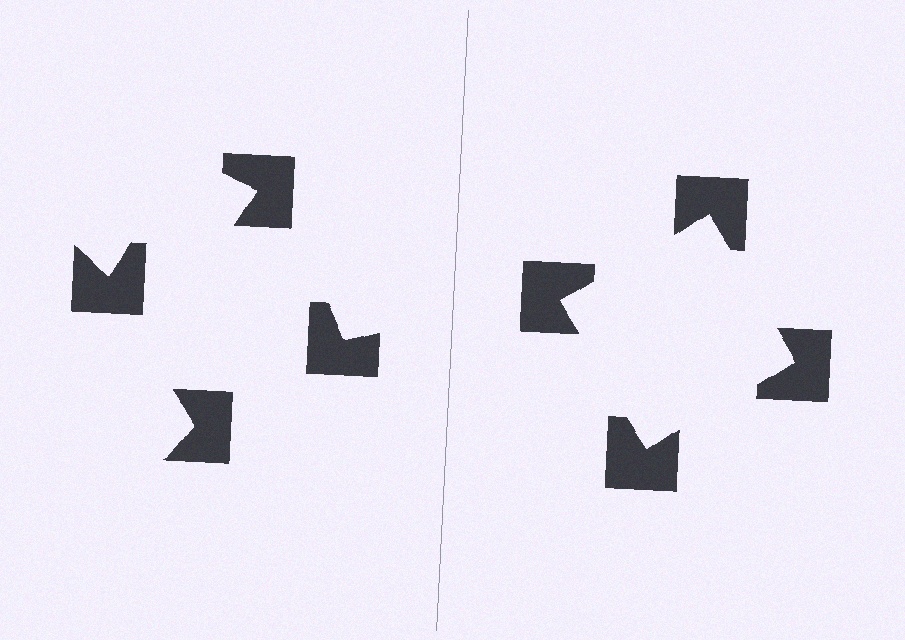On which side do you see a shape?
An illusory square appears on the right side. On the left side the wedge cuts are rotated, so no coherent shape forms.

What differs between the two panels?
The notched squares are positioned identically on both sides; only the wedge orientations differ. On the right they align to a square; on the left they are misaligned.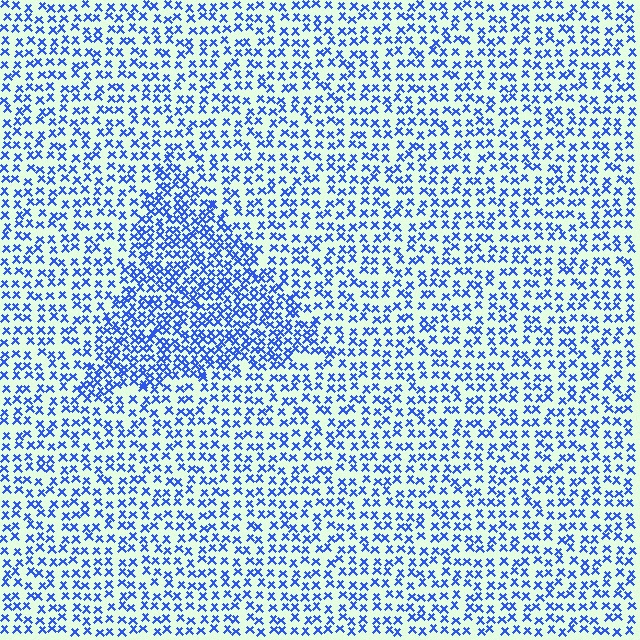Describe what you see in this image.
The image contains small blue elements arranged at two different densities. A triangle-shaped region is visible where the elements are more densely packed than the surrounding area.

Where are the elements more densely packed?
The elements are more densely packed inside the triangle boundary.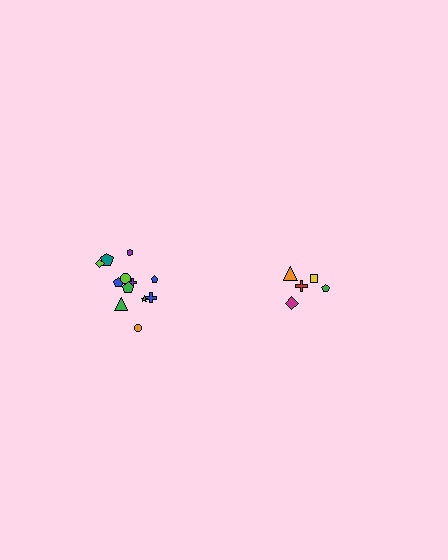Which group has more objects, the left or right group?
The left group.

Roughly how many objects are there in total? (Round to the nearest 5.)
Roughly 15 objects in total.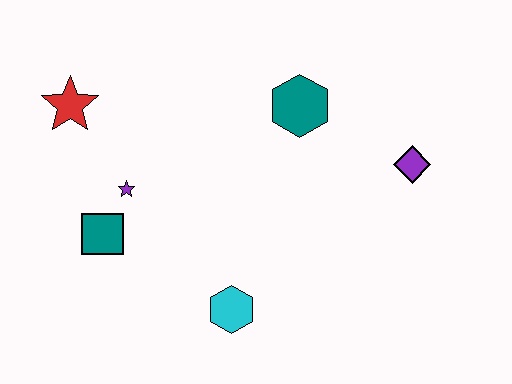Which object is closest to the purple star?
The teal square is closest to the purple star.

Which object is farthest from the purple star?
The purple diamond is farthest from the purple star.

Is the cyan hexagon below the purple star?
Yes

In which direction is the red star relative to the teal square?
The red star is above the teal square.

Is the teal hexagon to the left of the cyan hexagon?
No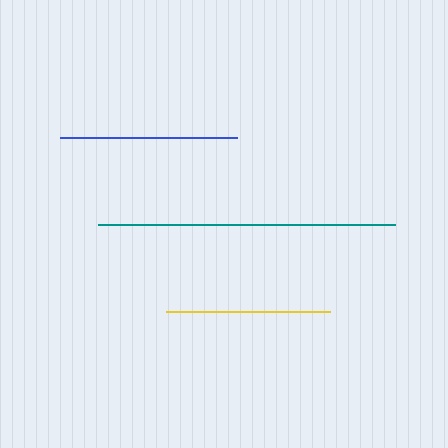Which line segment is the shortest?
The yellow line is the shortest at approximately 164 pixels.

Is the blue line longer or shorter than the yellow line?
The blue line is longer than the yellow line.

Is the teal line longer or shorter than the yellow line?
The teal line is longer than the yellow line.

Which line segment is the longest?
The teal line is the longest at approximately 297 pixels.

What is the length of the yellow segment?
The yellow segment is approximately 164 pixels long.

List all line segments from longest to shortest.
From longest to shortest: teal, blue, yellow.